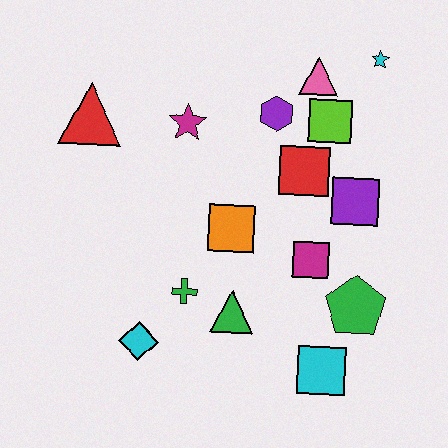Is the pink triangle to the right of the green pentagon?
No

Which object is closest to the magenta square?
The green pentagon is closest to the magenta square.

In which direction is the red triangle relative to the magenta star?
The red triangle is to the left of the magenta star.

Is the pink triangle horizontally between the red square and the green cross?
No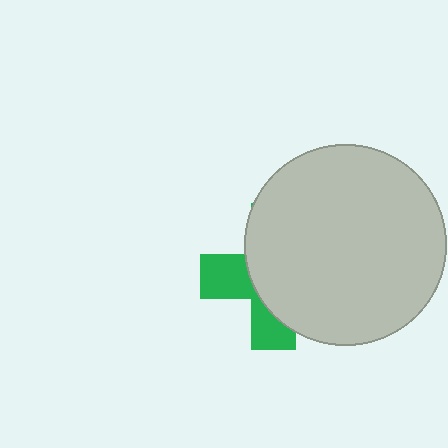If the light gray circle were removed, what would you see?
You would see the complete green cross.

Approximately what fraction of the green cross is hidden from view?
Roughly 66% of the green cross is hidden behind the light gray circle.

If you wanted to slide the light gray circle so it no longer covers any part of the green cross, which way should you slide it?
Slide it right — that is the most direct way to separate the two shapes.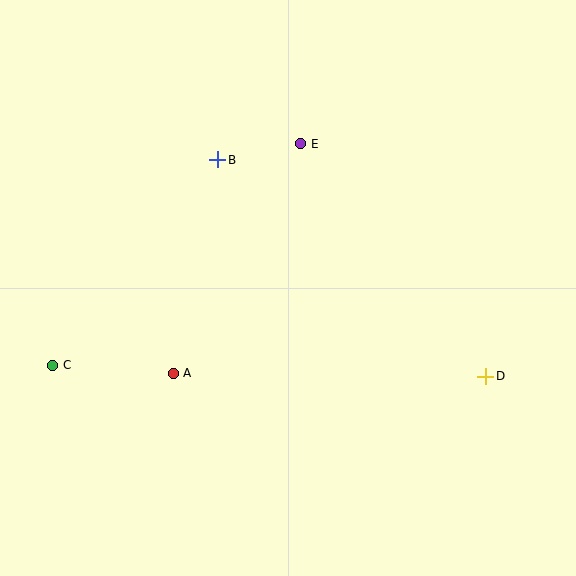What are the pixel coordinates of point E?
Point E is at (301, 144).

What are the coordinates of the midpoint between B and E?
The midpoint between B and E is at (259, 152).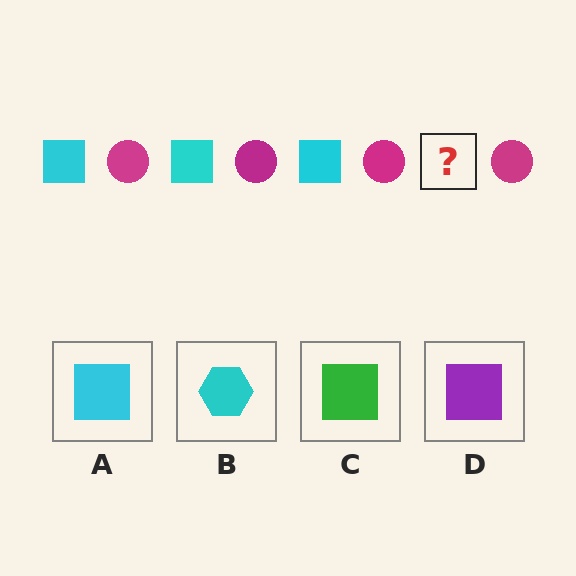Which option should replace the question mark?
Option A.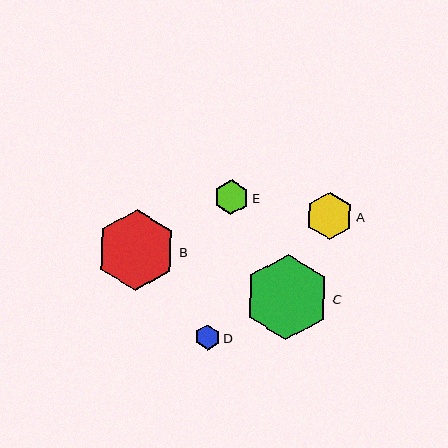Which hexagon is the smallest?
Hexagon D is the smallest with a size of approximately 25 pixels.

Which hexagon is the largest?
Hexagon C is the largest with a size of approximately 85 pixels.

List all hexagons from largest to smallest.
From largest to smallest: C, B, A, E, D.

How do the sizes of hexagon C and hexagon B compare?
Hexagon C and hexagon B are approximately the same size.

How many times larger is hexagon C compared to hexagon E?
Hexagon C is approximately 2.5 times the size of hexagon E.